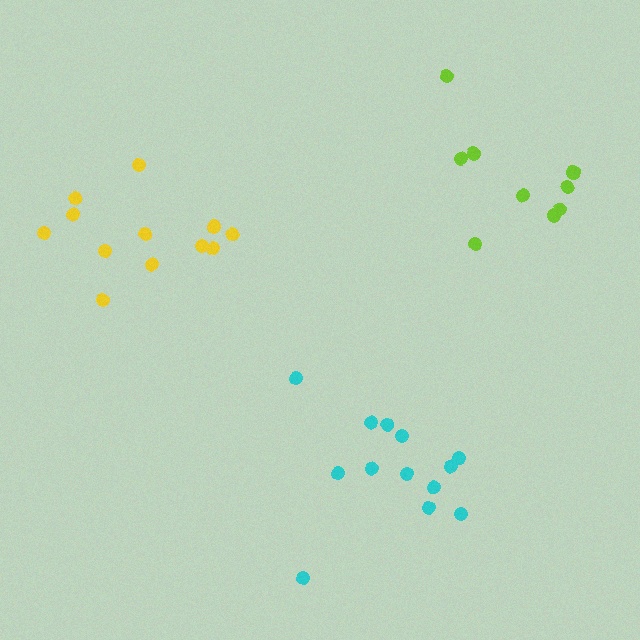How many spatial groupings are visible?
There are 3 spatial groupings.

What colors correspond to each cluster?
The clusters are colored: cyan, lime, yellow.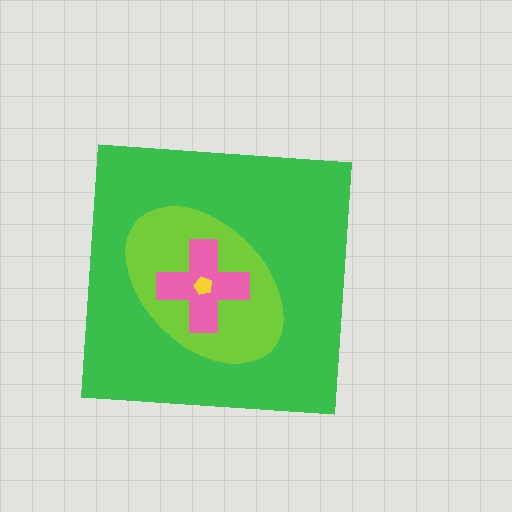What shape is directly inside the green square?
The lime ellipse.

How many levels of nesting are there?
4.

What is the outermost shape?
The green square.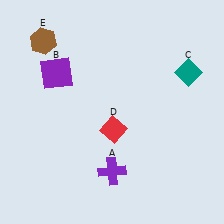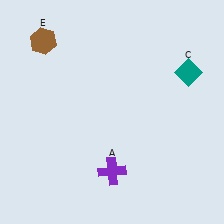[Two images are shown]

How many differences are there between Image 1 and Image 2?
There are 2 differences between the two images.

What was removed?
The red diamond (D), the purple square (B) were removed in Image 2.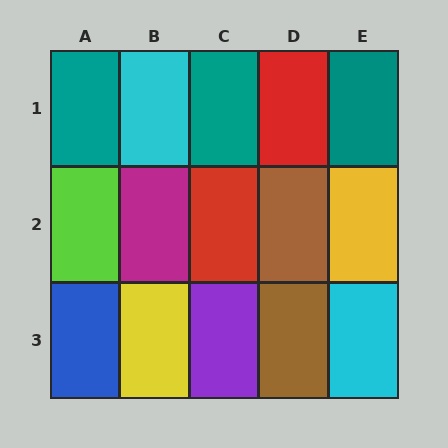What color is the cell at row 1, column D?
Red.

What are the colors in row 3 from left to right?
Blue, yellow, purple, brown, cyan.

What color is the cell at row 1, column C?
Teal.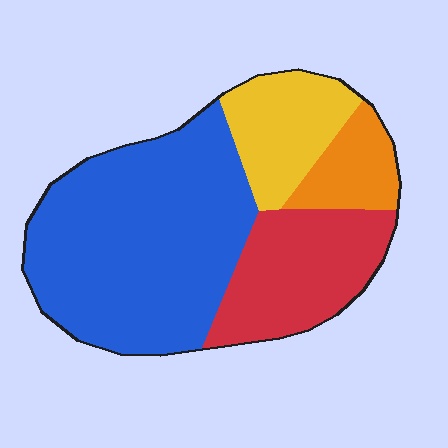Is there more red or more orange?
Red.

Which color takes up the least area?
Orange, at roughly 10%.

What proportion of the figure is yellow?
Yellow takes up about one sixth (1/6) of the figure.